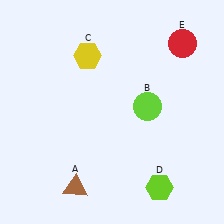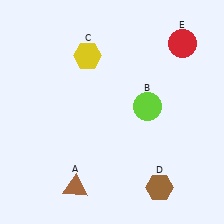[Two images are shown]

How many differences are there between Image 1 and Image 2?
There is 1 difference between the two images.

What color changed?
The hexagon (D) changed from lime in Image 1 to brown in Image 2.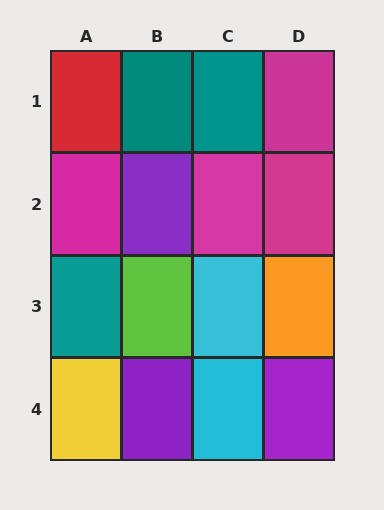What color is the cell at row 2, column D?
Magenta.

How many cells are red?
1 cell is red.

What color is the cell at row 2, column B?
Purple.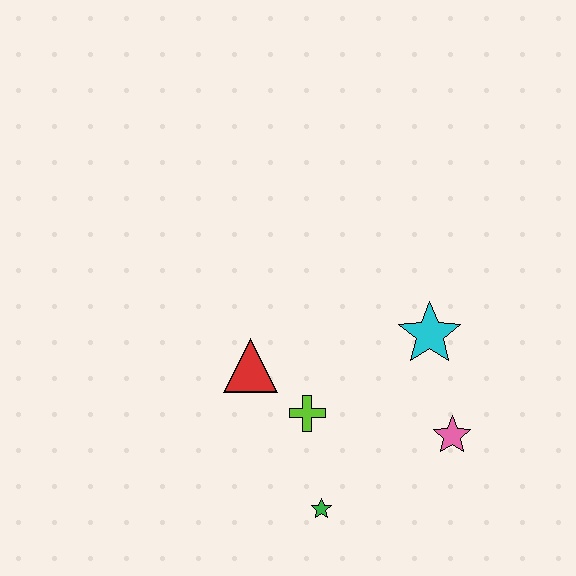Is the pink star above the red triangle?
No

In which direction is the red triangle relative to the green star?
The red triangle is above the green star.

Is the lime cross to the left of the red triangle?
No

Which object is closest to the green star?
The lime cross is closest to the green star.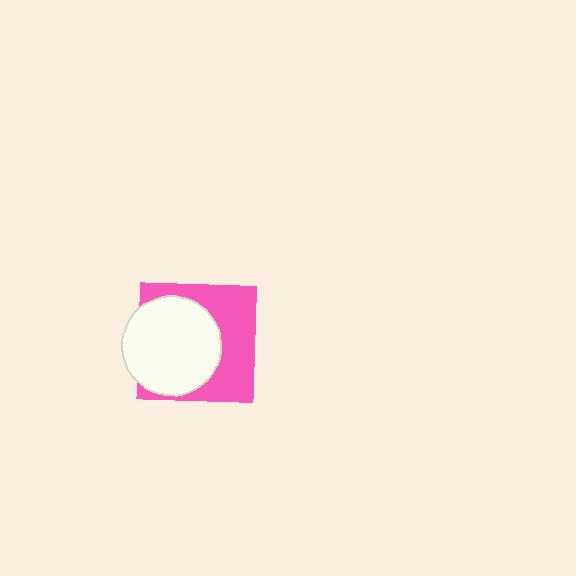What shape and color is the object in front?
The object in front is a white circle.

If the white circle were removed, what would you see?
You would see the complete pink square.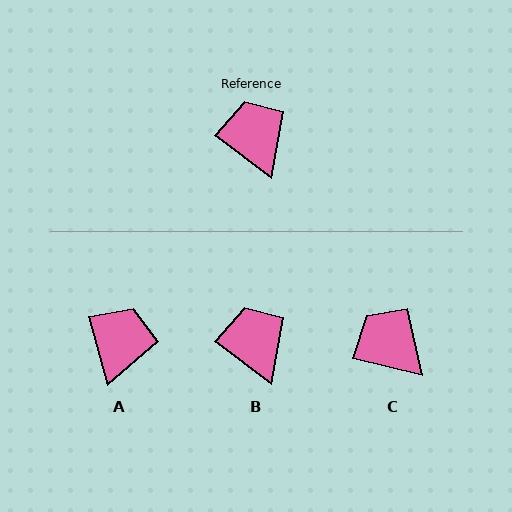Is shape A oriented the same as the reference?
No, it is off by about 39 degrees.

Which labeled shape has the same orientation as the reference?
B.